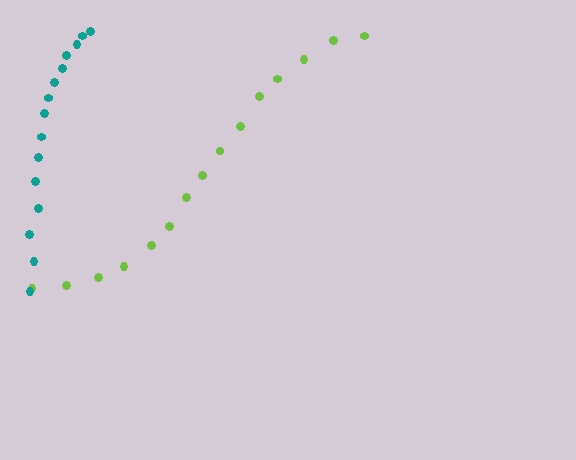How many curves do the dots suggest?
There are 2 distinct paths.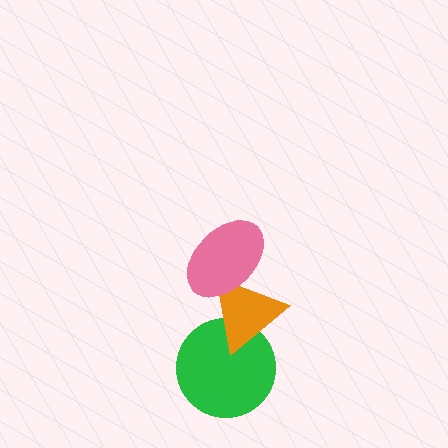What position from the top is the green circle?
The green circle is 3rd from the top.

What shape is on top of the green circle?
The orange triangle is on top of the green circle.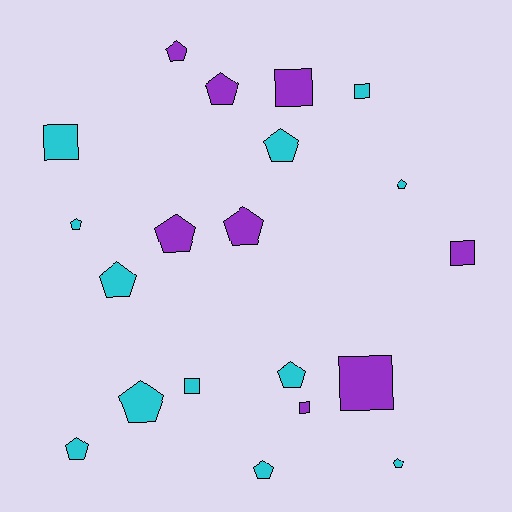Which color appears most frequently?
Cyan, with 12 objects.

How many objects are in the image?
There are 20 objects.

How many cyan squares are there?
There are 3 cyan squares.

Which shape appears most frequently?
Pentagon, with 13 objects.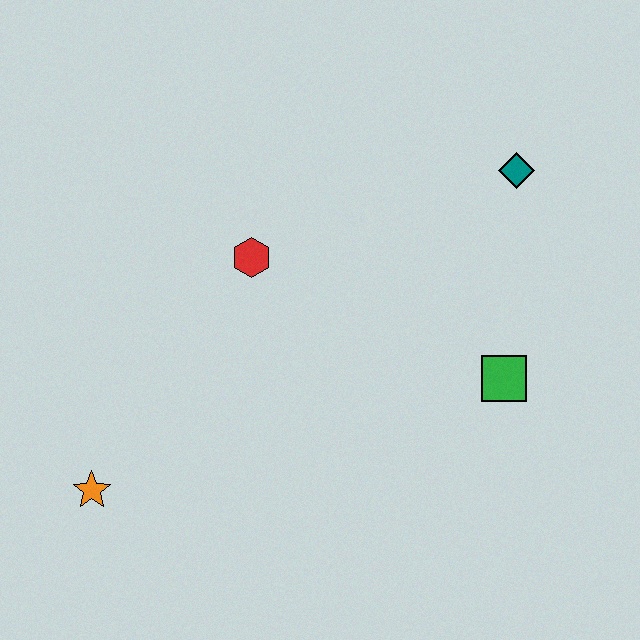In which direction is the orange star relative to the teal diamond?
The orange star is to the left of the teal diamond.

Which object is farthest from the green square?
The orange star is farthest from the green square.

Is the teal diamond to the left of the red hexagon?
No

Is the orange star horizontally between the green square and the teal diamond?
No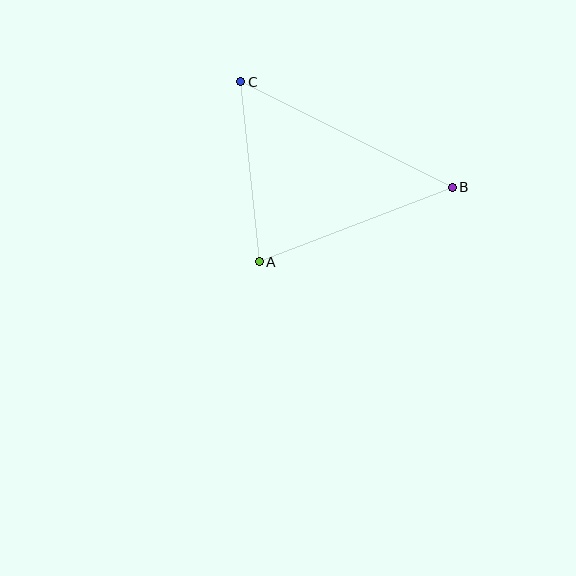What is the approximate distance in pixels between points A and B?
The distance between A and B is approximately 207 pixels.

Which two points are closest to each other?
Points A and C are closest to each other.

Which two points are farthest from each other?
Points B and C are farthest from each other.